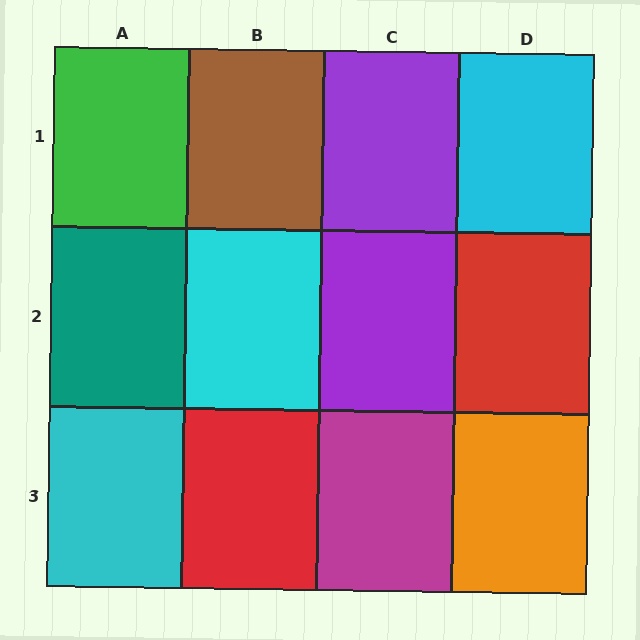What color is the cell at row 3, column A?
Cyan.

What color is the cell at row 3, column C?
Magenta.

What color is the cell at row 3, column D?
Orange.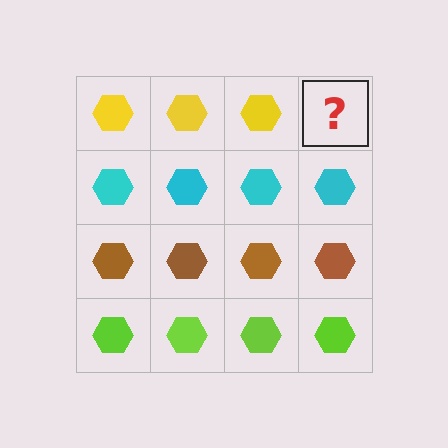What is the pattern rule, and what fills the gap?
The rule is that each row has a consistent color. The gap should be filled with a yellow hexagon.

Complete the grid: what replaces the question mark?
The question mark should be replaced with a yellow hexagon.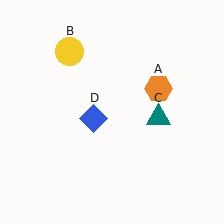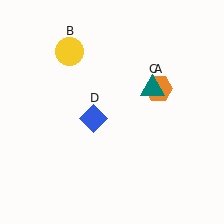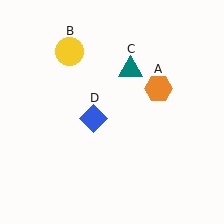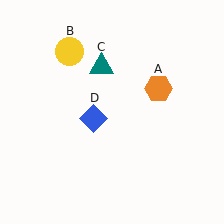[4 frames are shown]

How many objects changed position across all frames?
1 object changed position: teal triangle (object C).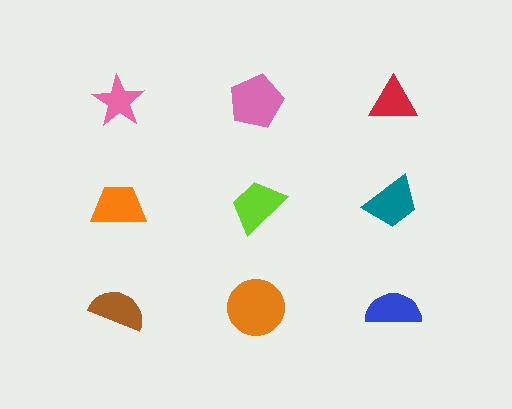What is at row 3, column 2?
An orange circle.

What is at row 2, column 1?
An orange trapezoid.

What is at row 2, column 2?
A lime trapezoid.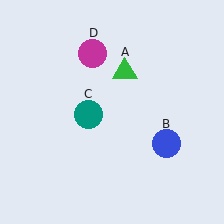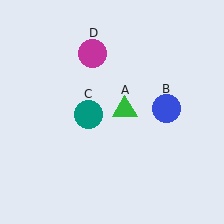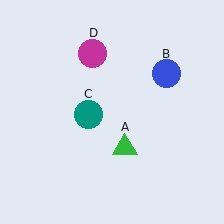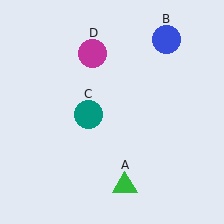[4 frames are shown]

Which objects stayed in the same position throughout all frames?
Teal circle (object C) and magenta circle (object D) remained stationary.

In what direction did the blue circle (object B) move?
The blue circle (object B) moved up.